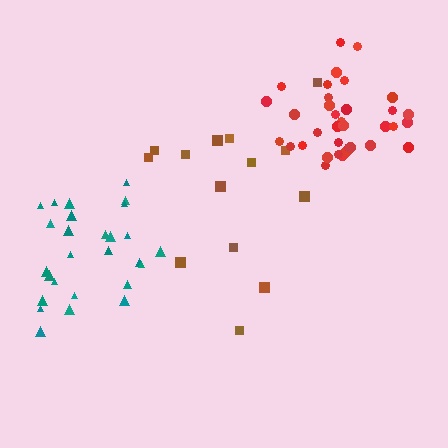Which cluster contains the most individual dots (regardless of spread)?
Red (35).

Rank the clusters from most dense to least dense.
red, teal, brown.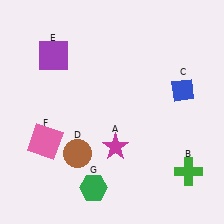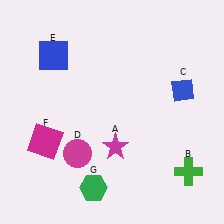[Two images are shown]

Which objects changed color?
D changed from brown to magenta. E changed from purple to blue. F changed from pink to magenta.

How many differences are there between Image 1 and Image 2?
There are 3 differences between the two images.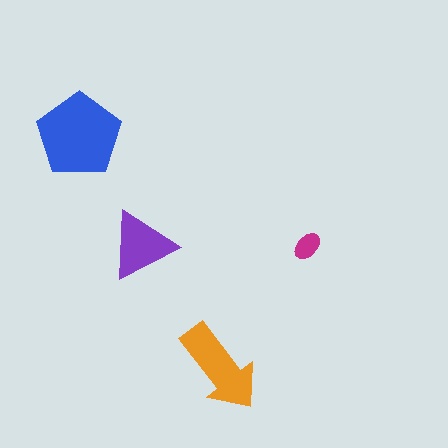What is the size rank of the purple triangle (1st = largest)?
3rd.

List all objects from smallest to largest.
The magenta ellipse, the purple triangle, the orange arrow, the blue pentagon.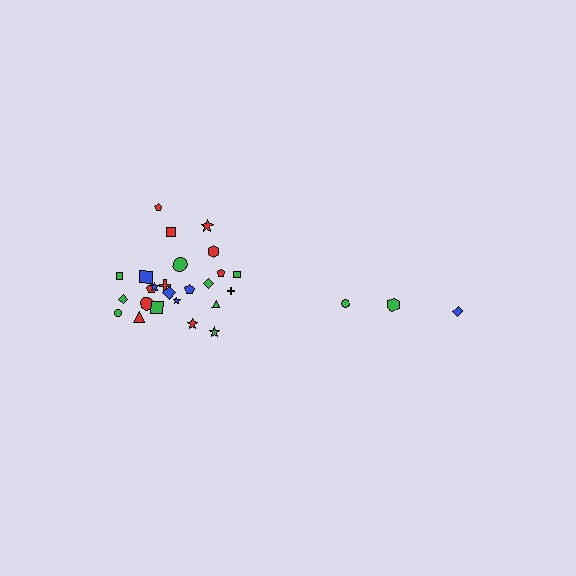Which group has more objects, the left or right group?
The left group.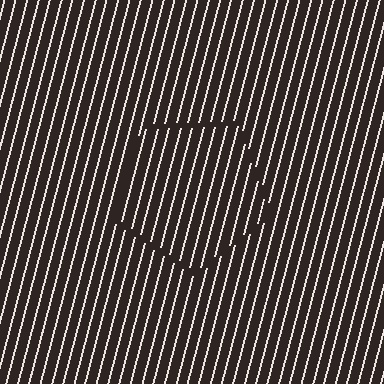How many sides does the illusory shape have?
5 sides — the line-ends trace a pentagon.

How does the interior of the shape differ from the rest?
The interior of the shape contains the same grating, shifted by half a period — the contour is defined by the phase discontinuity where line-ends from the inner and outer gratings abut.